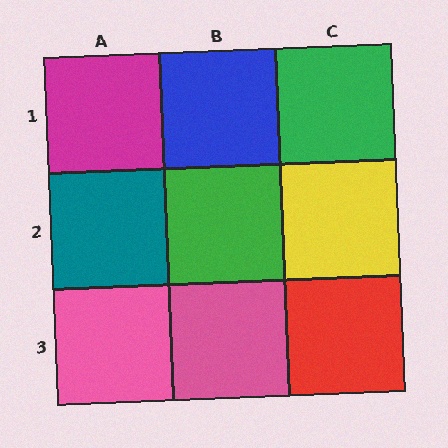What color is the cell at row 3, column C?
Red.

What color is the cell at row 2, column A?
Teal.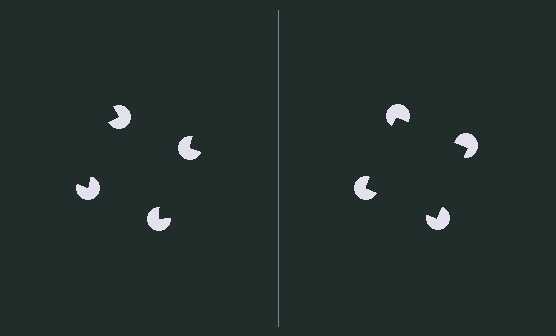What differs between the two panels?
The pac-man discs are positioned identically on both sides; only the wedge orientations differ. On the right they align to a square; on the left they are misaligned.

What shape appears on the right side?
An illusory square.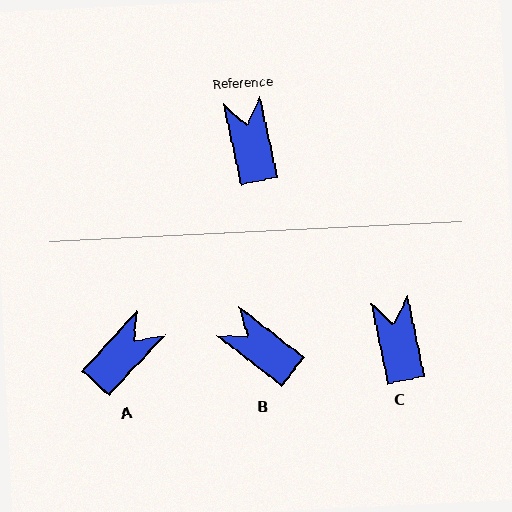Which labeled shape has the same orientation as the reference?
C.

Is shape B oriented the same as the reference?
No, it is off by about 40 degrees.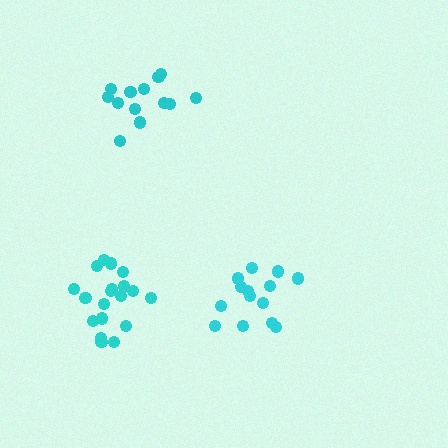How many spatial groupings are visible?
There are 3 spatial groupings.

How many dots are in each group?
Group 1: 14 dots, Group 2: 19 dots, Group 3: 13 dots (46 total).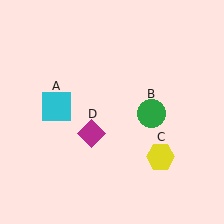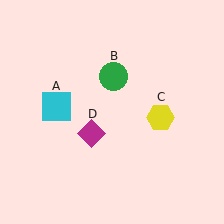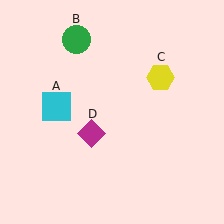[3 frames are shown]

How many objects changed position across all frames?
2 objects changed position: green circle (object B), yellow hexagon (object C).